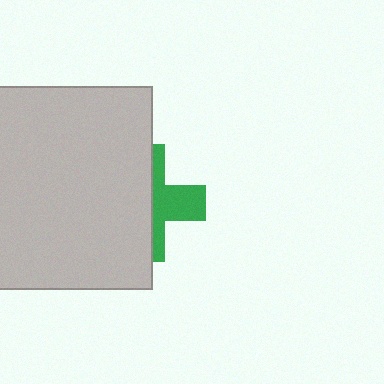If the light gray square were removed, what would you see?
You would see the complete green cross.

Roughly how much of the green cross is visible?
A small part of it is visible (roughly 40%).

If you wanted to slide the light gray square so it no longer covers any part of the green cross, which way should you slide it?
Slide it left — that is the most direct way to separate the two shapes.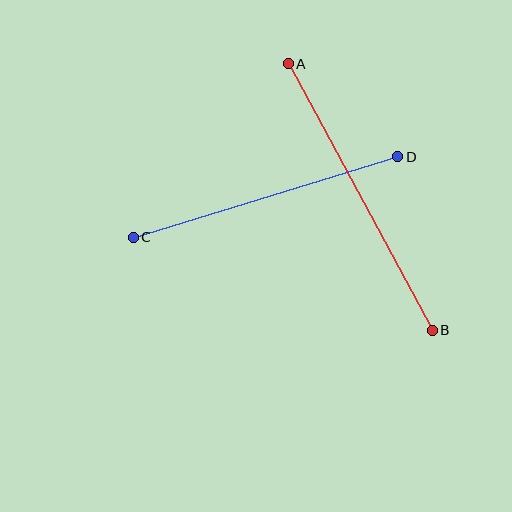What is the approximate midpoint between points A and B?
The midpoint is at approximately (360, 197) pixels.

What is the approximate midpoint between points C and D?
The midpoint is at approximately (266, 197) pixels.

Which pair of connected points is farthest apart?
Points A and B are farthest apart.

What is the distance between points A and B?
The distance is approximately 303 pixels.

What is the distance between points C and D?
The distance is approximately 276 pixels.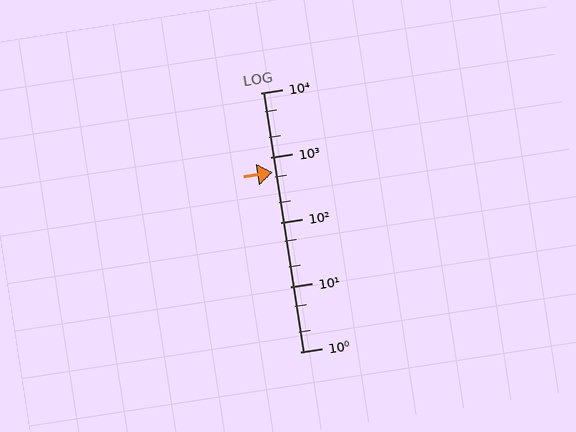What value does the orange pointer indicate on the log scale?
The pointer indicates approximately 600.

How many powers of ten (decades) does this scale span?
The scale spans 4 decades, from 1 to 10000.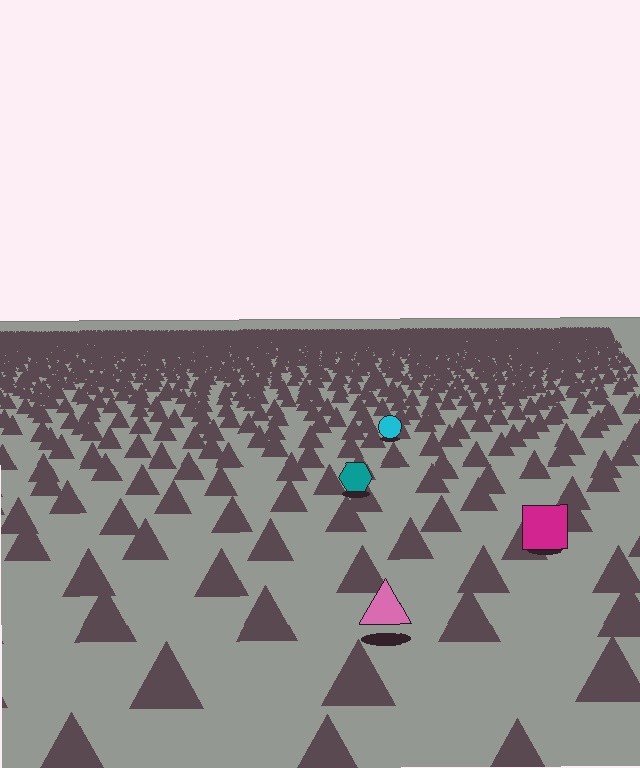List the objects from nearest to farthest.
From nearest to farthest: the pink triangle, the magenta square, the teal hexagon, the cyan circle.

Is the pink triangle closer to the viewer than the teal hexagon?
Yes. The pink triangle is closer — you can tell from the texture gradient: the ground texture is coarser near it.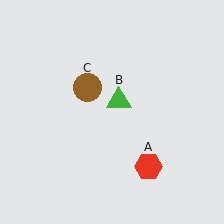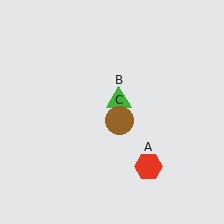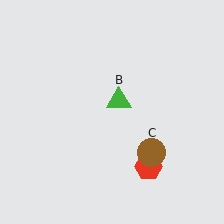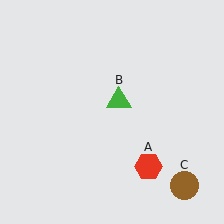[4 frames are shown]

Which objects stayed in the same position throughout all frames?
Red hexagon (object A) and green triangle (object B) remained stationary.